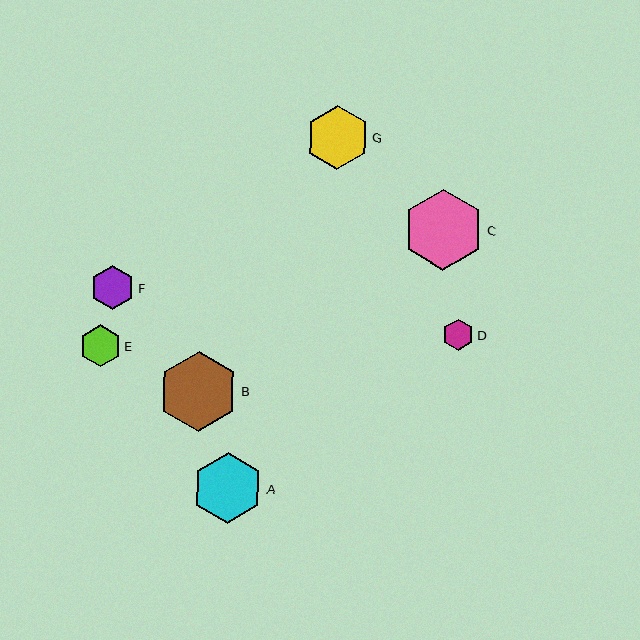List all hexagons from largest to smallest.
From largest to smallest: C, B, A, G, F, E, D.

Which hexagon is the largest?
Hexagon C is the largest with a size of approximately 81 pixels.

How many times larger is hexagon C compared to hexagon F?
Hexagon C is approximately 1.8 times the size of hexagon F.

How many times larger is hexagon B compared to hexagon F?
Hexagon B is approximately 1.8 times the size of hexagon F.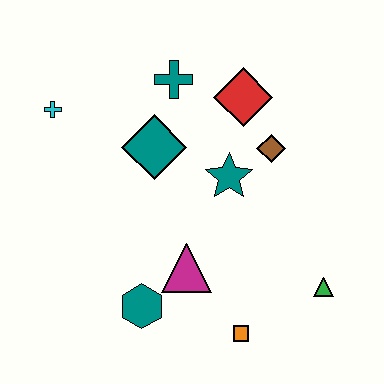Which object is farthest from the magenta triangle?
The cyan cross is farthest from the magenta triangle.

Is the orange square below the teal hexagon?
Yes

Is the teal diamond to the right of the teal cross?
No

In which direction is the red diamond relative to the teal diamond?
The red diamond is to the right of the teal diamond.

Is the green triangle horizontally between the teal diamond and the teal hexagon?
No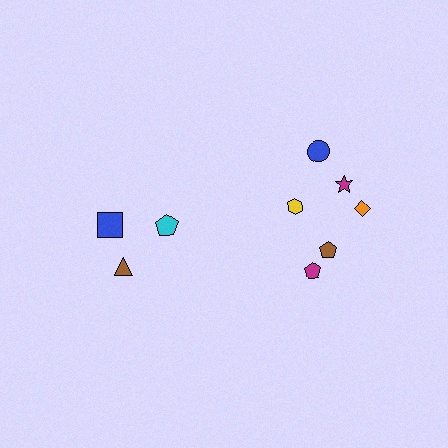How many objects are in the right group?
There are 6 objects.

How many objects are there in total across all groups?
There are 9 objects.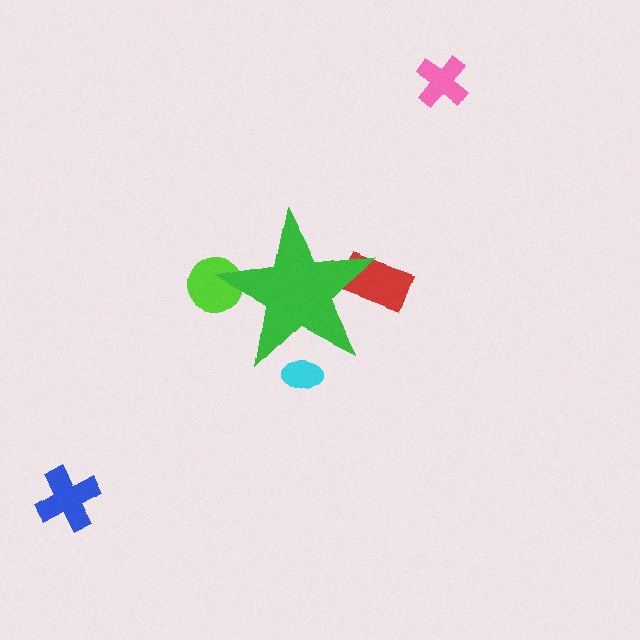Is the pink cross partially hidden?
No, the pink cross is fully visible.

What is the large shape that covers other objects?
A green star.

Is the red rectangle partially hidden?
Yes, the red rectangle is partially hidden behind the green star.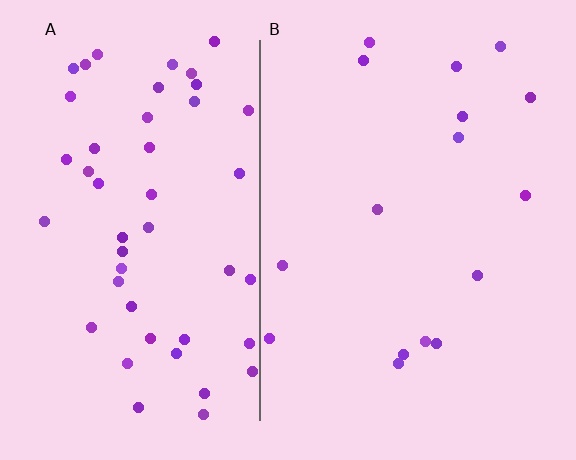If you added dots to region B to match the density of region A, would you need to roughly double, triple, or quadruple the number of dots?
Approximately triple.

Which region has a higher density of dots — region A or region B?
A (the left).